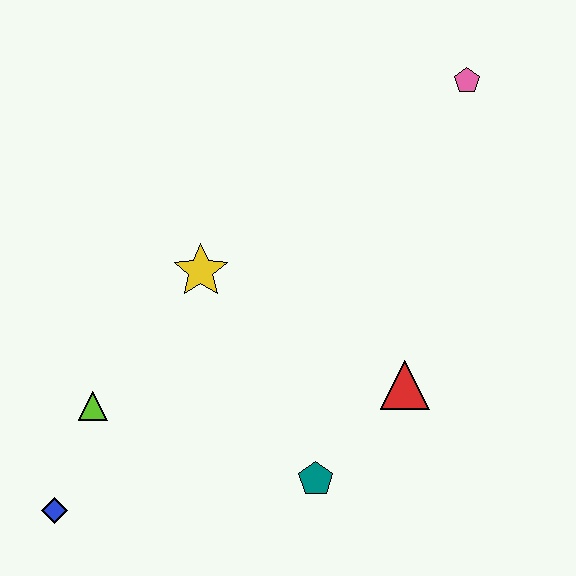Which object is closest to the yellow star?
The lime triangle is closest to the yellow star.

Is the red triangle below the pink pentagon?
Yes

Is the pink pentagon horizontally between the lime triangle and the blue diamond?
No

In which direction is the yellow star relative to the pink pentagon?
The yellow star is to the left of the pink pentagon.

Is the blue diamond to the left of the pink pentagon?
Yes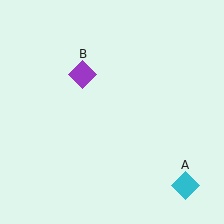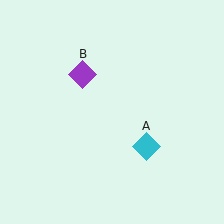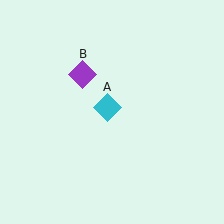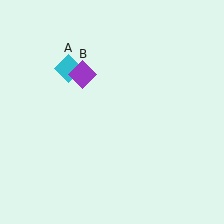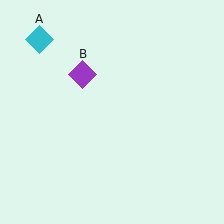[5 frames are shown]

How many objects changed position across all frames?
1 object changed position: cyan diamond (object A).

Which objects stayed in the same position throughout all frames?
Purple diamond (object B) remained stationary.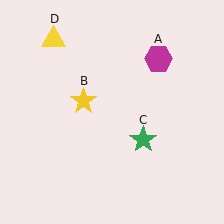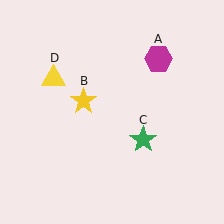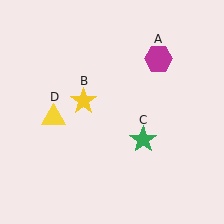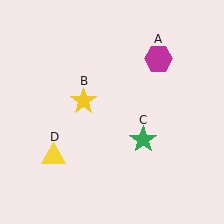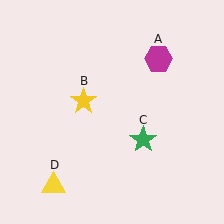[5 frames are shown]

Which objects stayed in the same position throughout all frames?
Magenta hexagon (object A) and yellow star (object B) and green star (object C) remained stationary.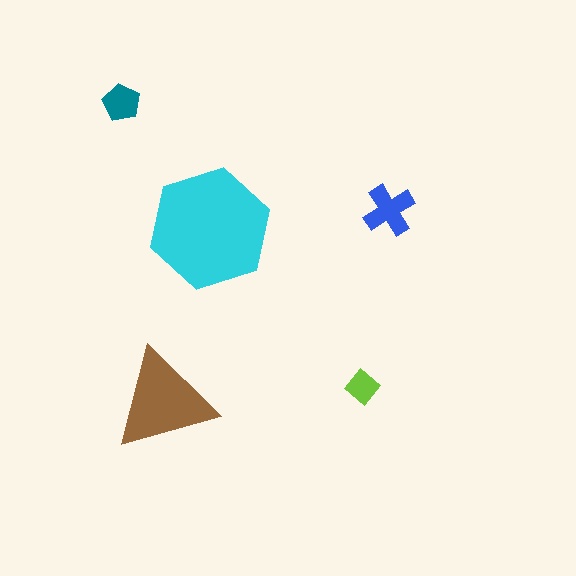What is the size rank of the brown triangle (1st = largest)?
2nd.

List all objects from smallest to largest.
The lime diamond, the teal pentagon, the blue cross, the brown triangle, the cyan hexagon.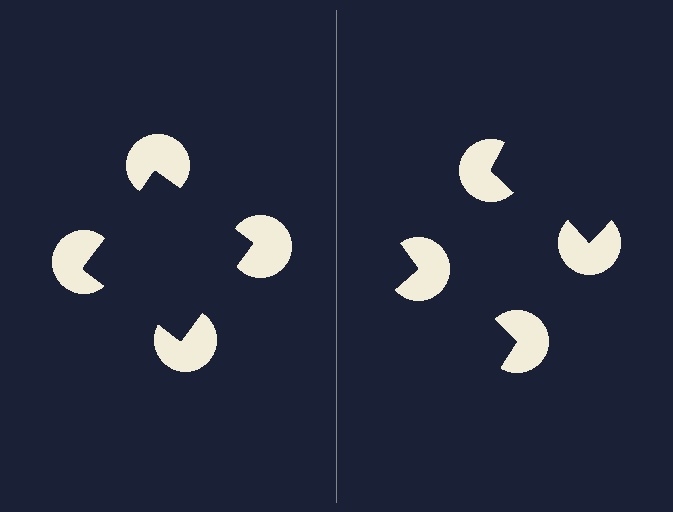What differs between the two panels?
The pac-man discs are positioned identically on both sides; only the wedge orientations differ. On the left they align to a square; on the right they are misaligned.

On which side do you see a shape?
An illusory square appears on the left side. On the right side the wedge cuts are rotated, so no coherent shape forms.